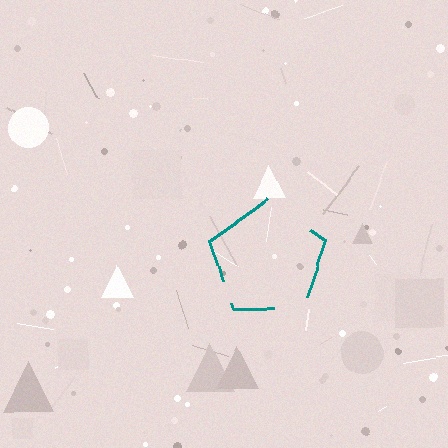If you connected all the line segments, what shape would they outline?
They would outline a pentagon.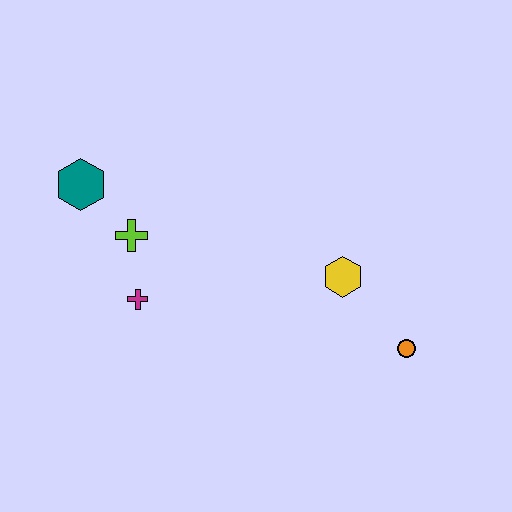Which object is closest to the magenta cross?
The lime cross is closest to the magenta cross.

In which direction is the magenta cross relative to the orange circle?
The magenta cross is to the left of the orange circle.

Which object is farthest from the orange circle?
The teal hexagon is farthest from the orange circle.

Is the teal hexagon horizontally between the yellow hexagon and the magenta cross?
No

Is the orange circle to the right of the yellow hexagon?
Yes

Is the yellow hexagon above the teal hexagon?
No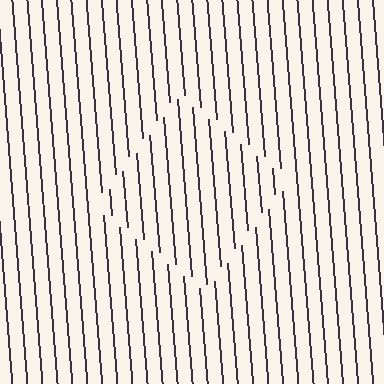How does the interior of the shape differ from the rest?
The interior of the shape contains the same grating, shifted by half a period — the contour is defined by the phase discontinuity where line-ends from the inner and outer gratings abut.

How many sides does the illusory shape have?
4 sides — the line-ends trace a square.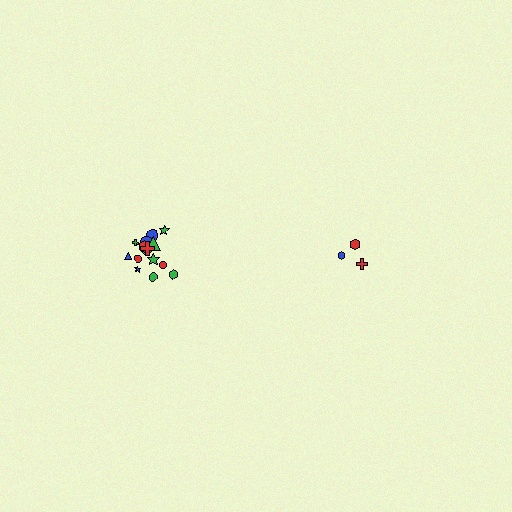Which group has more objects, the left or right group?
The left group.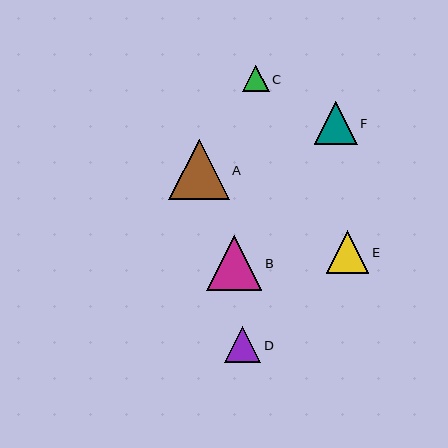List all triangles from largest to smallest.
From largest to smallest: A, B, F, E, D, C.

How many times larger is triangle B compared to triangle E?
Triangle B is approximately 1.3 times the size of triangle E.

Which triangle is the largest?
Triangle A is the largest with a size of approximately 60 pixels.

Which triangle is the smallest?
Triangle C is the smallest with a size of approximately 26 pixels.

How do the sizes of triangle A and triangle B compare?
Triangle A and triangle B are approximately the same size.